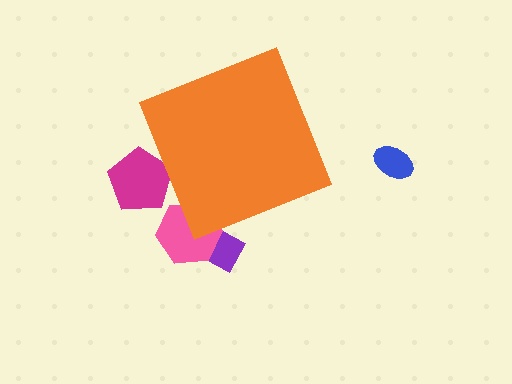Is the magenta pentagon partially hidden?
Yes, the magenta pentagon is partially hidden behind the orange diamond.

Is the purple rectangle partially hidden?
Yes, the purple rectangle is partially hidden behind the orange diamond.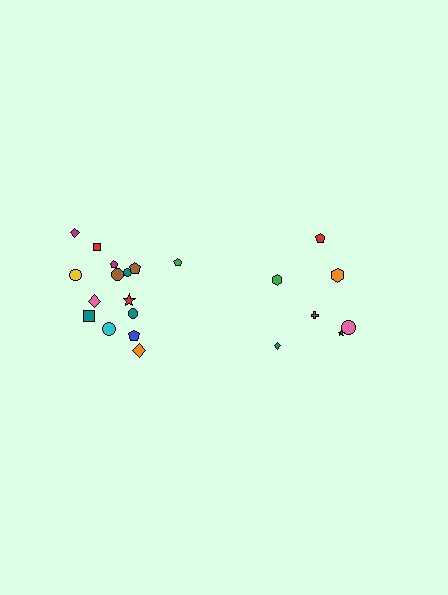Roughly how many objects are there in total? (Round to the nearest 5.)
Roughly 20 objects in total.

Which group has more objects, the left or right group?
The left group.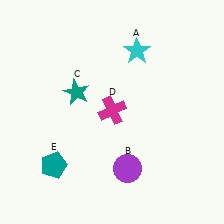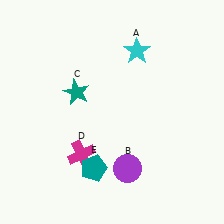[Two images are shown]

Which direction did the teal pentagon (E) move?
The teal pentagon (E) moved right.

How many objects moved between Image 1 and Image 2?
2 objects moved between the two images.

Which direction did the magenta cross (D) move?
The magenta cross (D) moved down.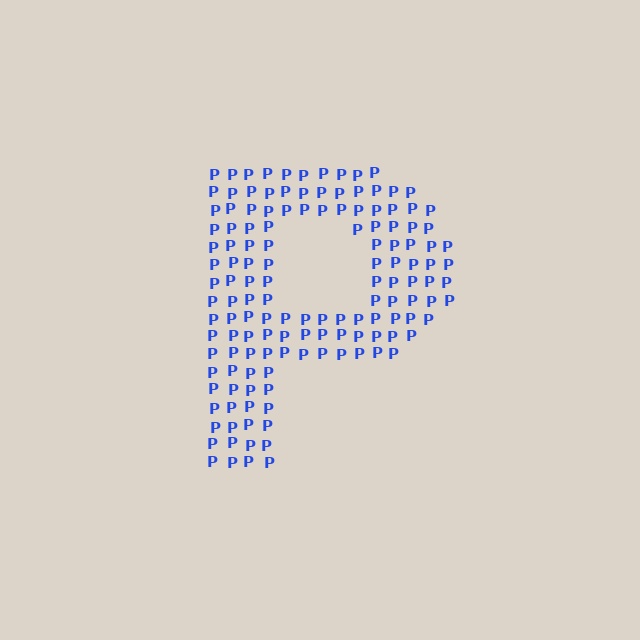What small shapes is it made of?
It is made of small letter P's.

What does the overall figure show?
The overall figure shows the letter P.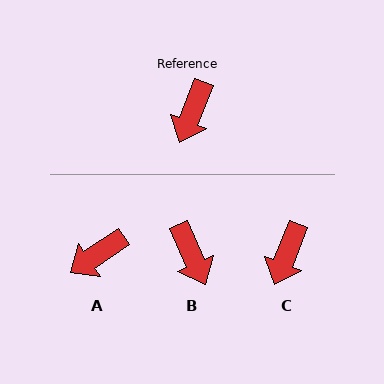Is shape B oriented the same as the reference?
No, it is off by about 45 degrees.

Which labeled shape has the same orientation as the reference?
C.